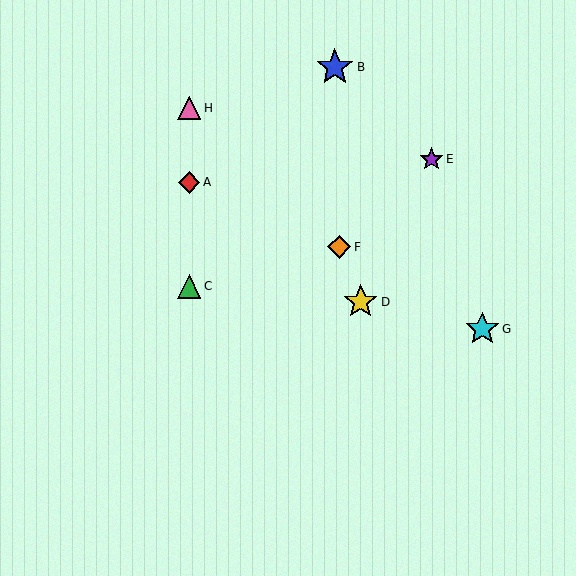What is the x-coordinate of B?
Object B is at x≈335.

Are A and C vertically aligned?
Yes, both are at x≈189.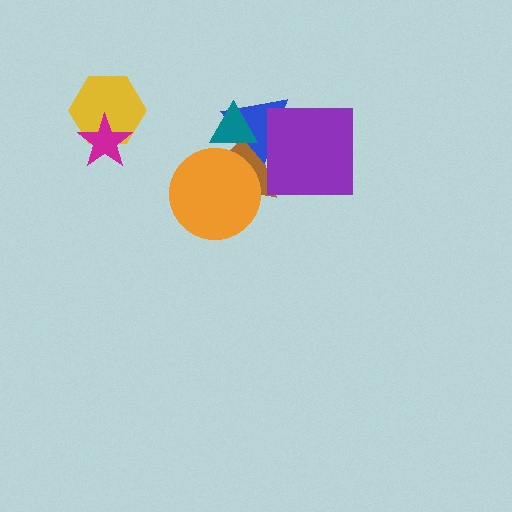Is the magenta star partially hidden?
No, no other shape covers it.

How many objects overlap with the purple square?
2 objects overlap with the purple square.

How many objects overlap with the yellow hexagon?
1 object overlaps with the yellow hexagon.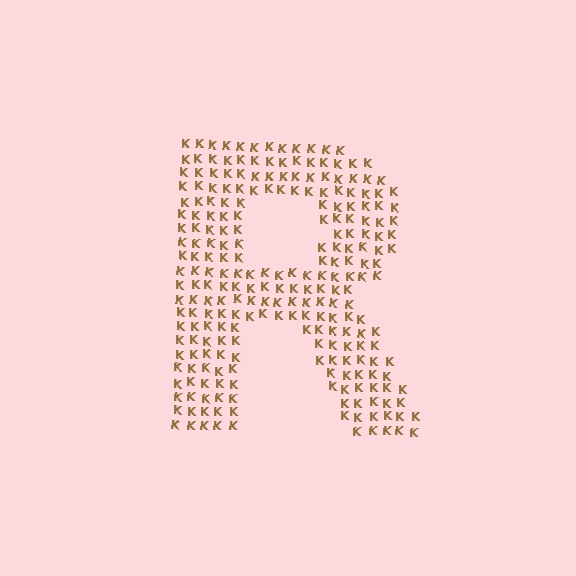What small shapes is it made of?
It is made of small letter K's.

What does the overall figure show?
The overall figure shows the letter R.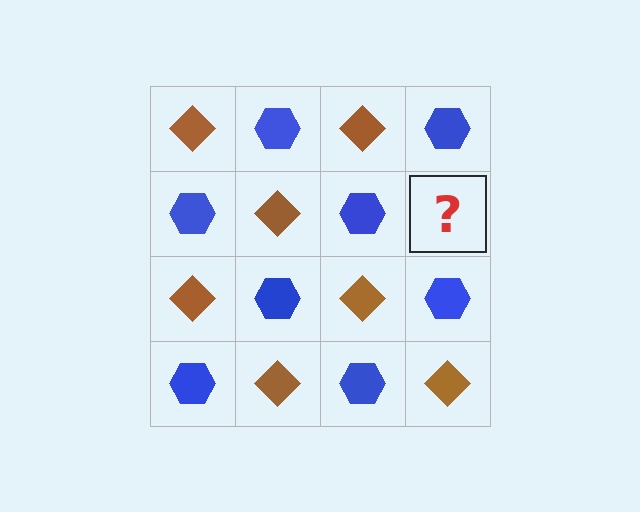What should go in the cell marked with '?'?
The missing cell should contain a brown diamond.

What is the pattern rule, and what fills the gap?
The rule is that it alternates brown diamond and blue hexagon in a checkerboard pattern. The gap should be filled with a brown diamond.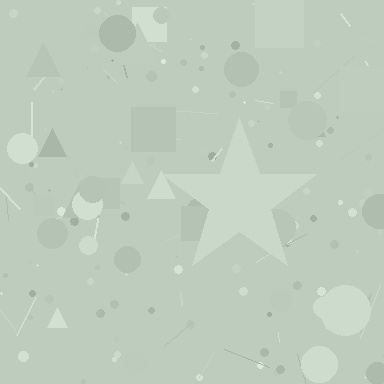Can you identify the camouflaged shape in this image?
The camouflaged shape is a star.